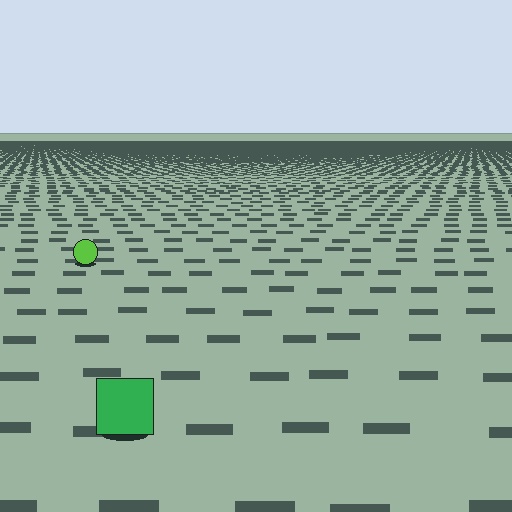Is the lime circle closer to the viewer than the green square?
No. The green square is closer — you can tell from the texture gradient: the ground texture is coarser near it.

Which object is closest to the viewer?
The green square is closest. The texture marks near it are larger and more spread out.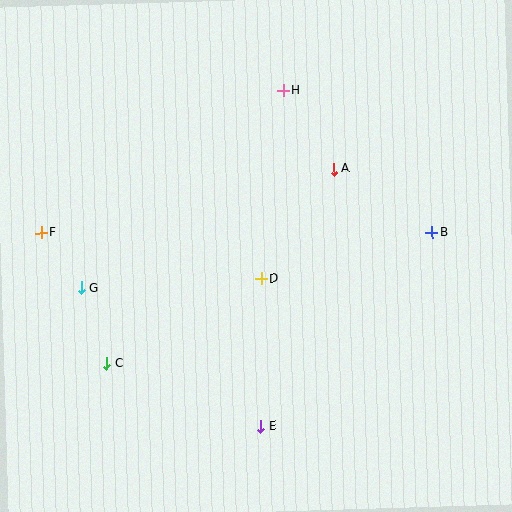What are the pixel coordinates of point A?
Point A is at (334, 169).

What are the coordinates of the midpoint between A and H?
The midpoint between A and H is at (309, 130).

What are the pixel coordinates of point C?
Point C is at (107, 363).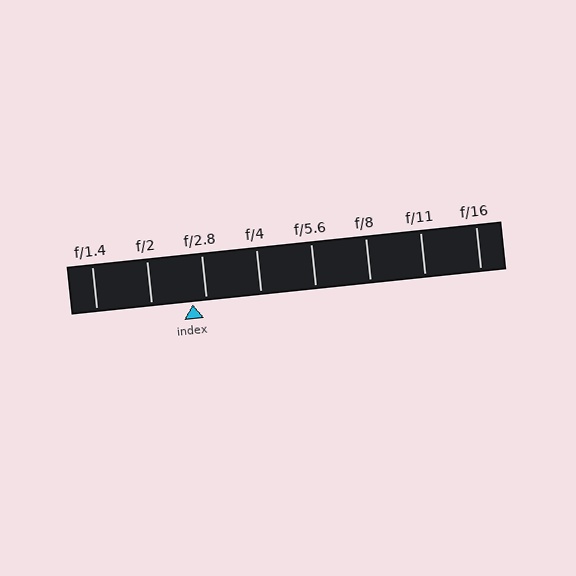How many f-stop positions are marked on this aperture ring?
There are 8 f-stop positions marked.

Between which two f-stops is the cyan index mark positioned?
The index mark is between f/2 and f/2.8.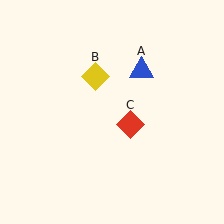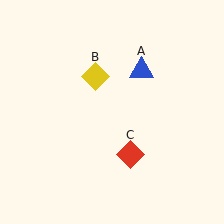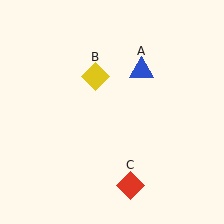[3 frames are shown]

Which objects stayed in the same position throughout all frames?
Blue triangle (object A) and yellow diamond (object B) remained stationary.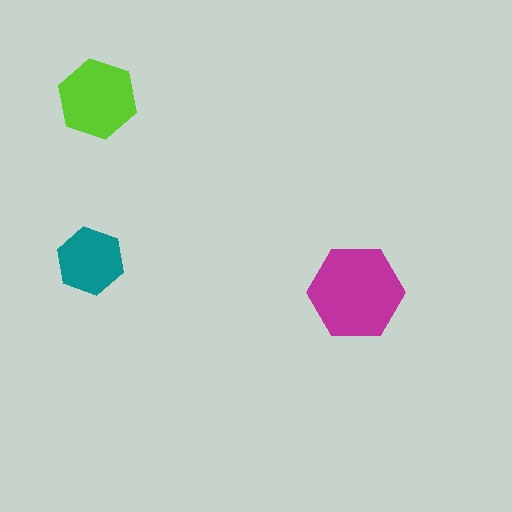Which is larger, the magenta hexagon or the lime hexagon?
The magenta one.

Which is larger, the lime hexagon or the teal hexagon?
The lime one.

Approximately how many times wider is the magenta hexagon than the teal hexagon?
About 1.5 times wider.